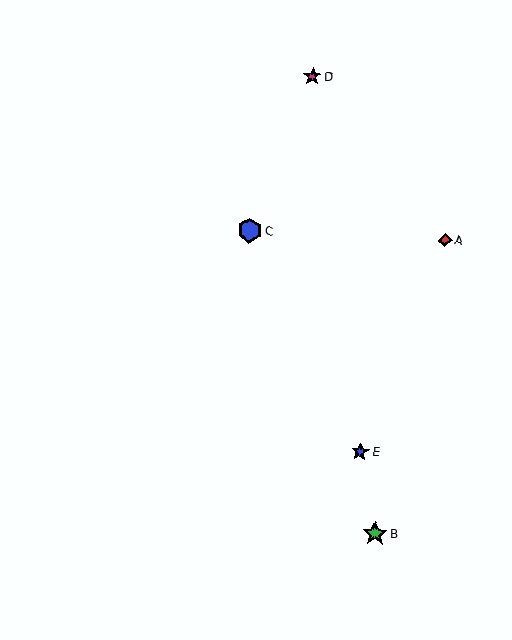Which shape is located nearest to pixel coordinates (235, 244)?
The blue hexagon (labeled C) at (250, 230) is nearest to that location.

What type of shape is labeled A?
Shape A is a red diamond.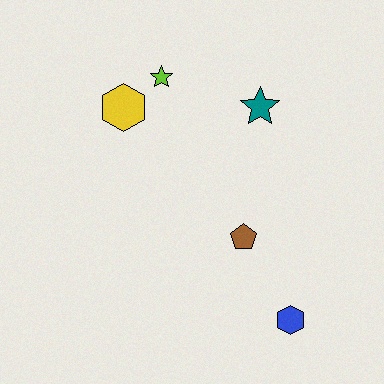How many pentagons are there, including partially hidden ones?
There is 1 pentagon.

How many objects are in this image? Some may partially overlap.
There are 5 objects.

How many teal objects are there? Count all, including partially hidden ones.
There is 1 teal object.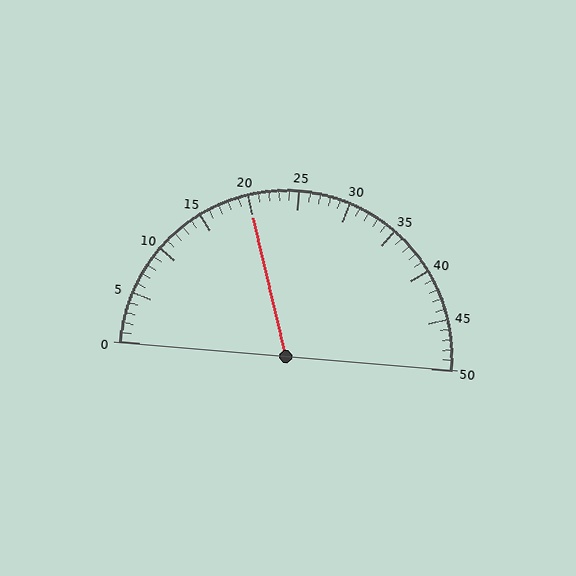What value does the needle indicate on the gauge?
The needle indicates approximately 20.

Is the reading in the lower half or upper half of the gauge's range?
The reading is in the lower half of the range (0 to 50).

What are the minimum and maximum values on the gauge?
The gauge ranges from 0 to 50.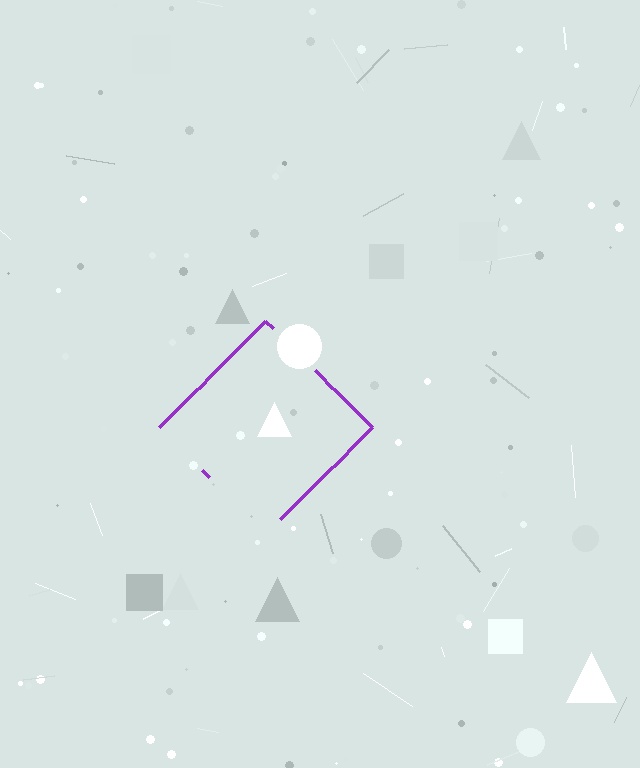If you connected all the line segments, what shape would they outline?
They would outline a diamond.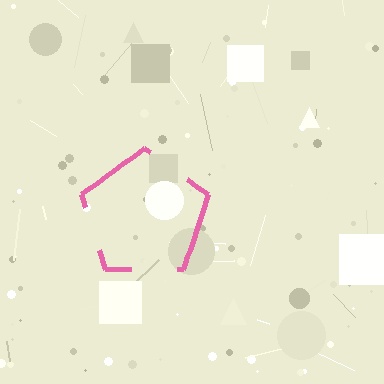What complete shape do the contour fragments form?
The contour fragments form a pentagon.